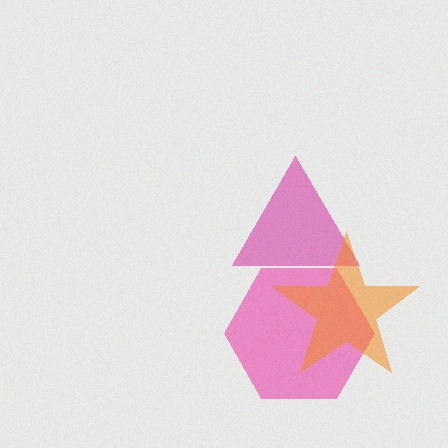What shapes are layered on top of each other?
The layered shapes are: a magenta triangle, a pink hexagon, an orange star.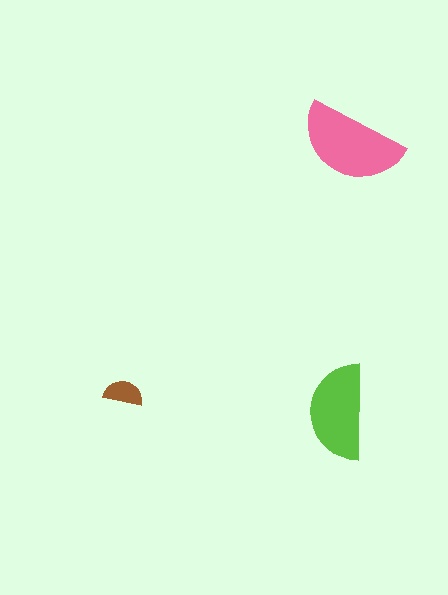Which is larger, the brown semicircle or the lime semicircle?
The lime one.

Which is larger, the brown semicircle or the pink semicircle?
The pink one.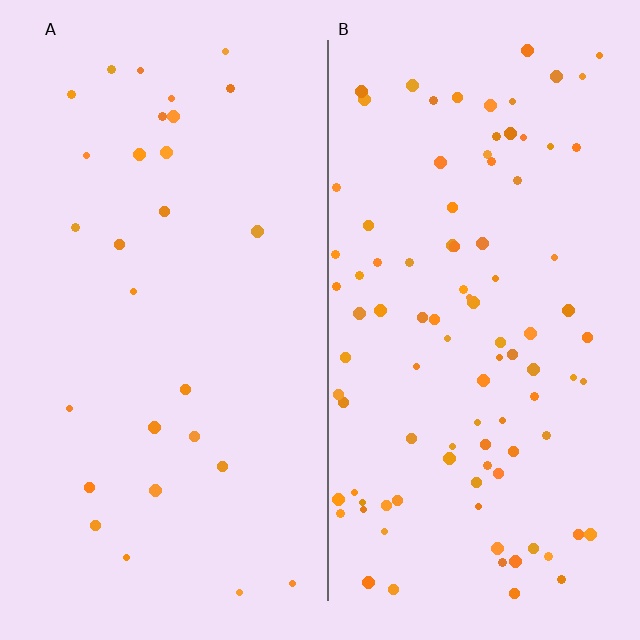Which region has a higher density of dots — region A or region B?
B (the right).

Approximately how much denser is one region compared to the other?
Approximately 3.4× — region B over region A.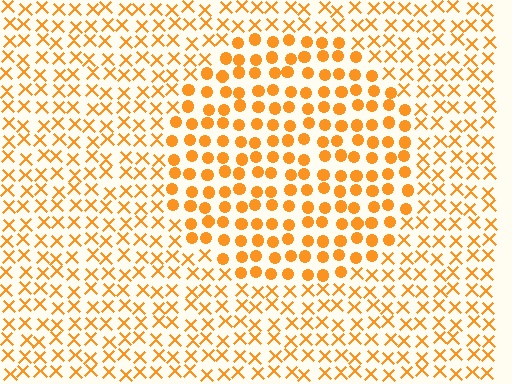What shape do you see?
I see a circle.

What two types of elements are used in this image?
The image uses circles inside the circle region and X marks outside it.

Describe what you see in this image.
The image is filled with small orange elements arranged in a uniform grid. A circle-shaped region contains circles, while the surrounding area contains X marks. The boundary is defined purely by the change in element shape.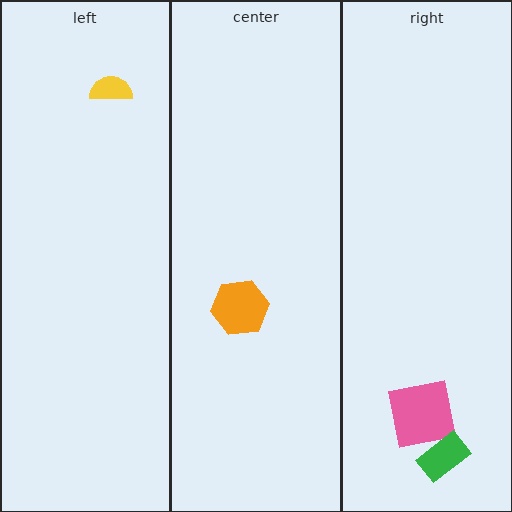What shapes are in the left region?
The yellow semicircle.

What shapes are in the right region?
The pink square, the green rectangle.